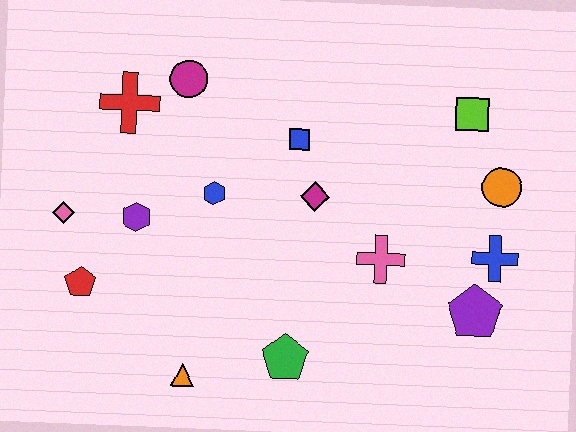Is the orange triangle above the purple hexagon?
No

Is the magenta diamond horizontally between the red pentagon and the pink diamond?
No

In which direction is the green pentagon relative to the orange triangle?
The green pentagon is to the right of the orange triangle.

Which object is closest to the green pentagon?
The orange triangle is closest to the green pentagon.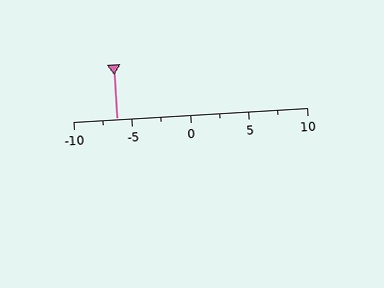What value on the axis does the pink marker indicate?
The marker indicates approximately -6.2.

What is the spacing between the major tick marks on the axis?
The major ticks are spaced 5 apart.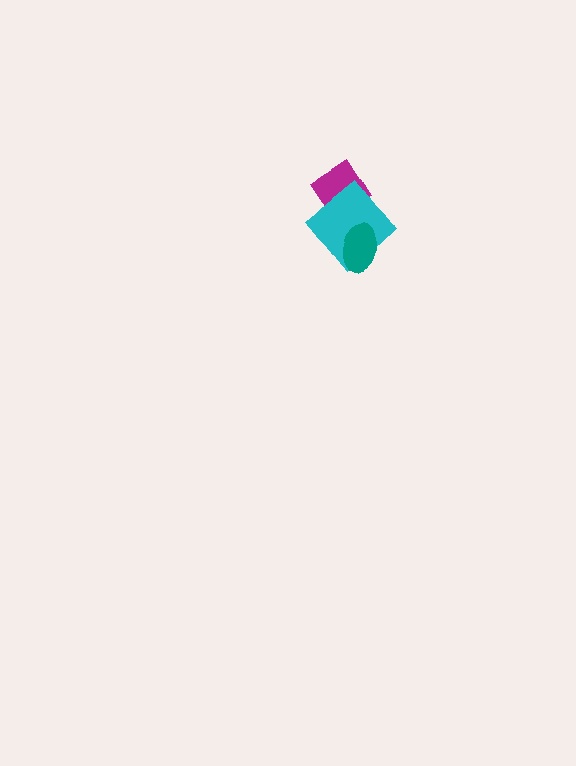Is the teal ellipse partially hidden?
No, no other shape covers it.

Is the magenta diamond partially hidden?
Yes, it is partially covered by another shape.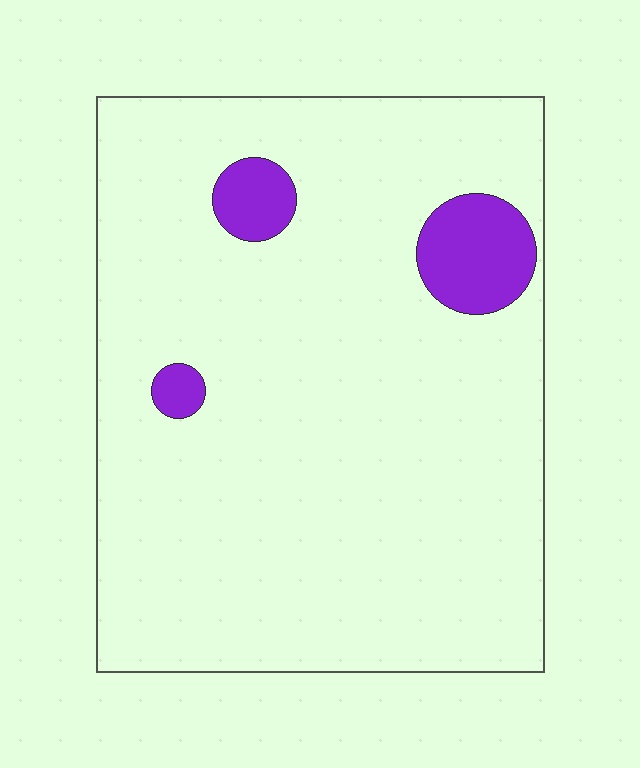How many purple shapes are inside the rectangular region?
3.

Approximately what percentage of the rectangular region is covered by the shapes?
Approximately 10%.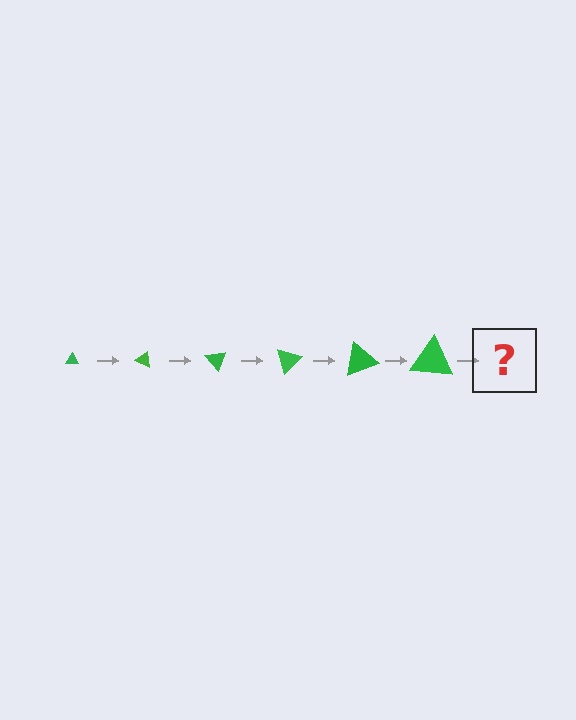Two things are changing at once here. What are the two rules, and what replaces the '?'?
The two rules are that the triangle grows larger each step and it rotates 25 degrees each step. The '?' should be a triangle, larger than the previous one and rotated 150 degrees from the start.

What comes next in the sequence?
The next element should be a triangle, larger than the previous one and rotated 150 degrees from the start.